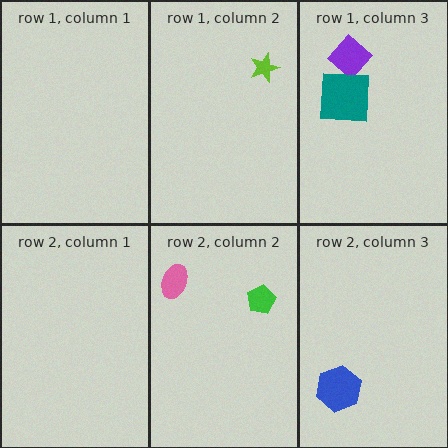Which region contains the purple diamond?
The row 1, column 3 region.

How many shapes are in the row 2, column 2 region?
2.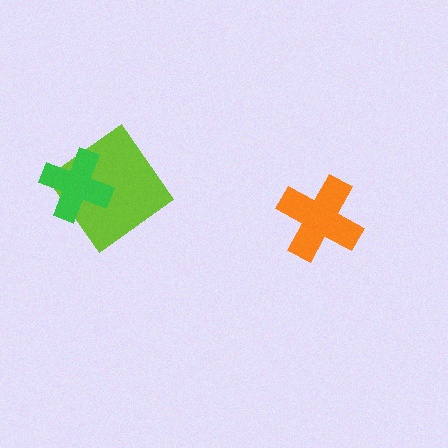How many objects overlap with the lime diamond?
1 object overlaps with the lime diamond.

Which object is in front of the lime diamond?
The green cross is in front of the lime diamond.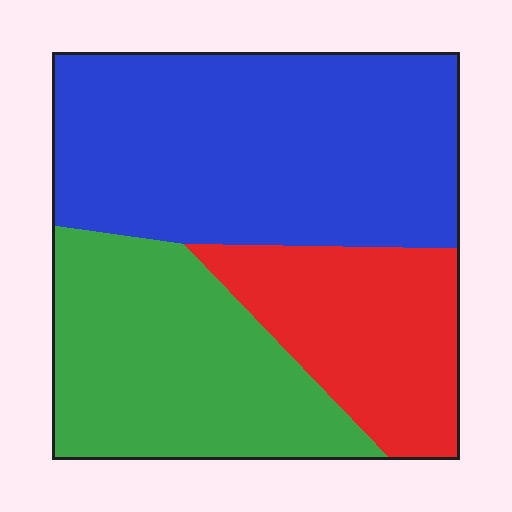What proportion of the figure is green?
Green covers about 30% of the figure.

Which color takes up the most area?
Blue, at roughly 45%.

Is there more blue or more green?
Blue.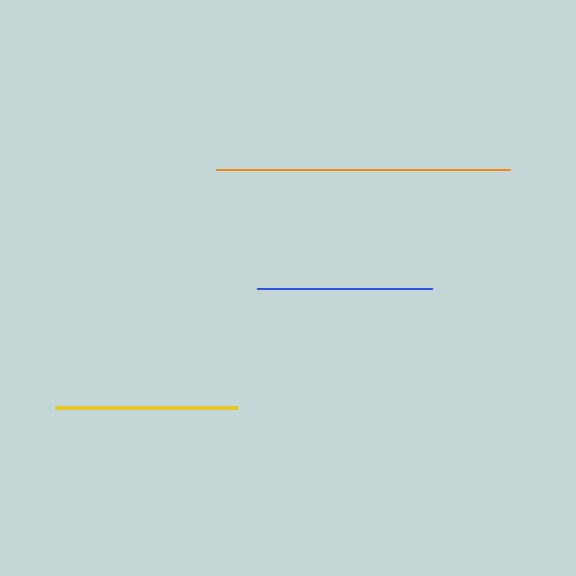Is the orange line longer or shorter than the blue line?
The orange line is longer than the blue line.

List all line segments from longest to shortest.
From longest to shortest: orange, yellow, blue.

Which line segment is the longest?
The orange line is the longest at approximately 294 pixels.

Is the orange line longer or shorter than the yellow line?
The orange line is longer than the yellow line.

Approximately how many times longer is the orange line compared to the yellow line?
The orange line is approximately 1.6 times the length of the yellow line.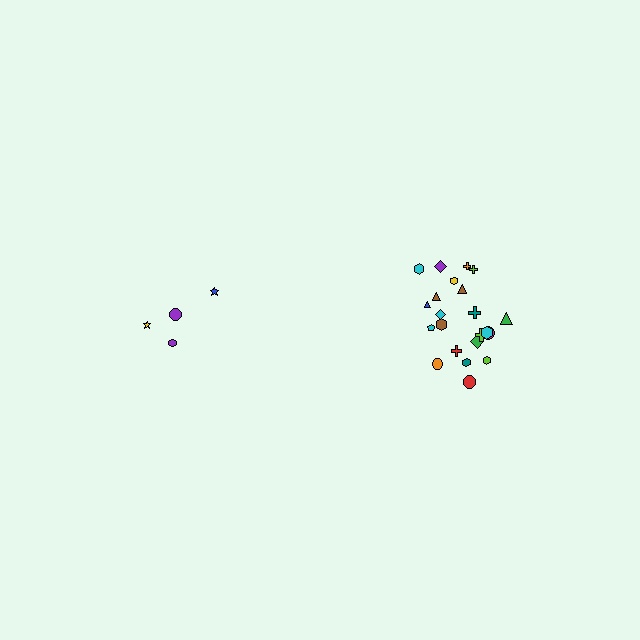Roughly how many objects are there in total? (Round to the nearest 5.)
Roughly 25 objects in total.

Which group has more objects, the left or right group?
The right group.